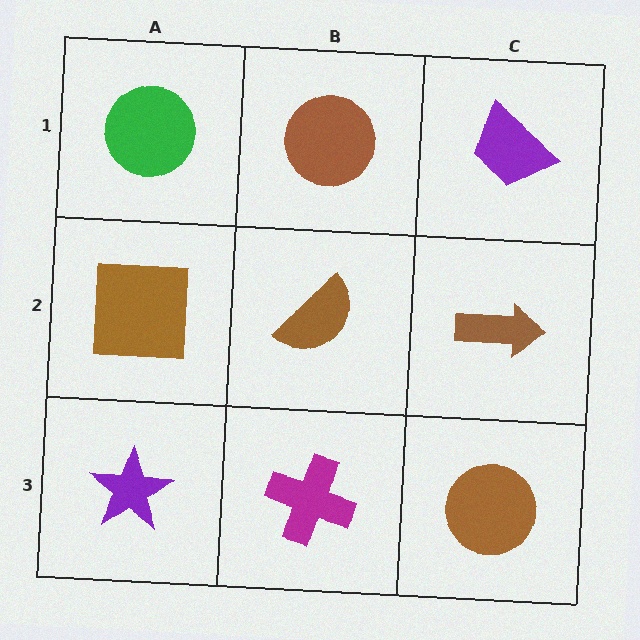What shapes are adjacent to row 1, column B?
A brown semicircle (row 2, column B), a green circle (row 1, column A), a purple trapezoid (row 1, column C).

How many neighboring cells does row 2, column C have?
3.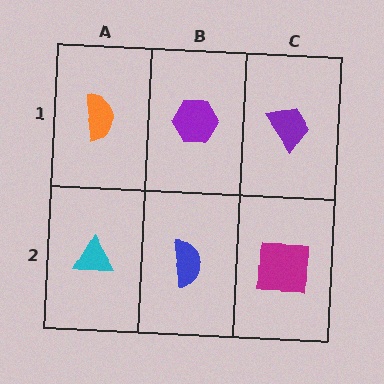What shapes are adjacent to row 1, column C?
A magenta square (row 2, column C), a purple hexagon (row 1, column B).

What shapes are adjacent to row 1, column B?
A blue semicircle (row 2, column B), an orange semicircle (row 1, column A), a purple trapezoid (row 1, column C).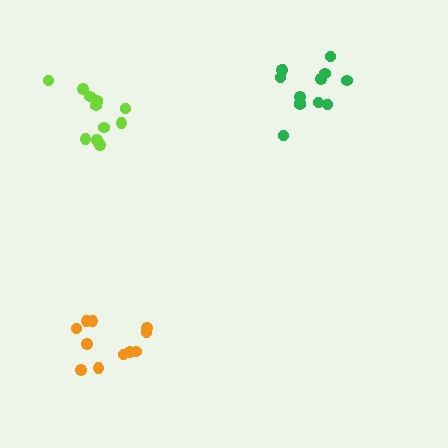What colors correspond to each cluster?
The clusters are colored: orange, lime, green.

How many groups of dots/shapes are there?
There are 3 groups.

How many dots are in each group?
Group 1: 11 dots, Group 2: 12 dots, Group 3: 13 dots (36 total).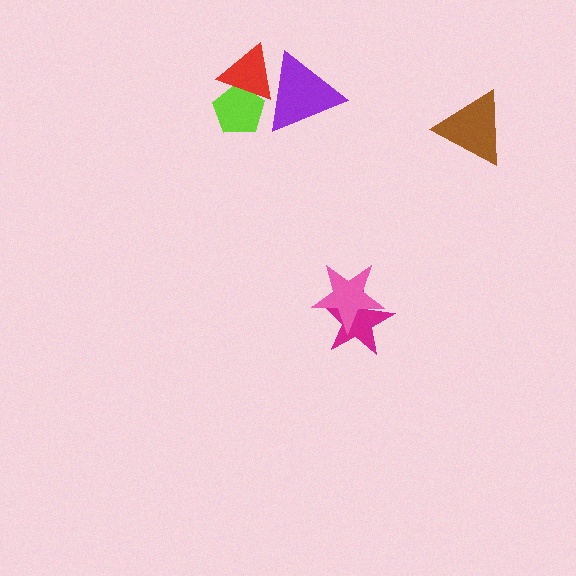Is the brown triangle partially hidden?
No, no other shape covers it.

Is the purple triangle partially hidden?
Yes, it is partially covered by another shape.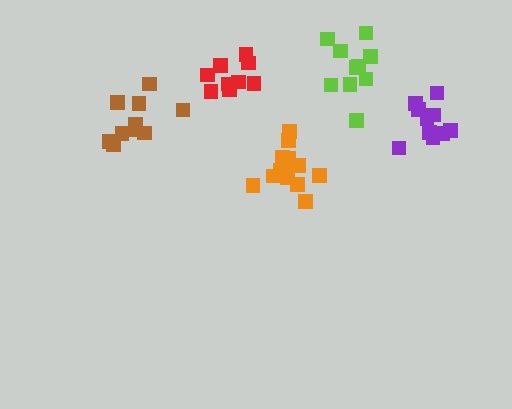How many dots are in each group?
Group 1: 10 dots, Group 2: 10 dots, Group 3: 10 dots, Group 4: 9 dots, Group 5: 14 dots (53 total).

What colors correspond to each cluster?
The clusters are colored: lime, brown, purple, red, orange.